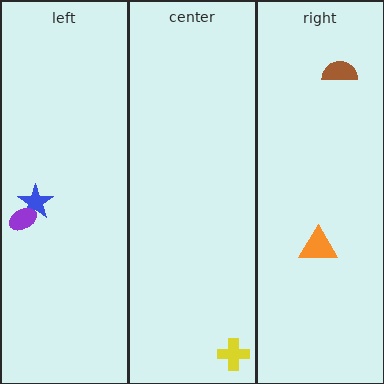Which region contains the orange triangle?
The right region.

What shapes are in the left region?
The blue star, the purple ellipse.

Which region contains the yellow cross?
The center region.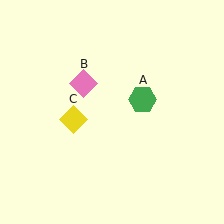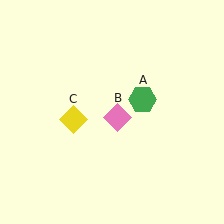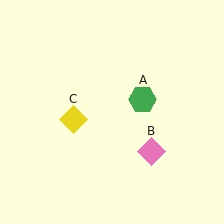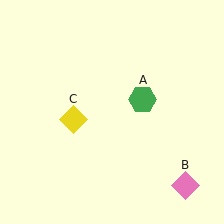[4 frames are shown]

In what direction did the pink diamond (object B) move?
The pink diamond (object B) moved down and to the right.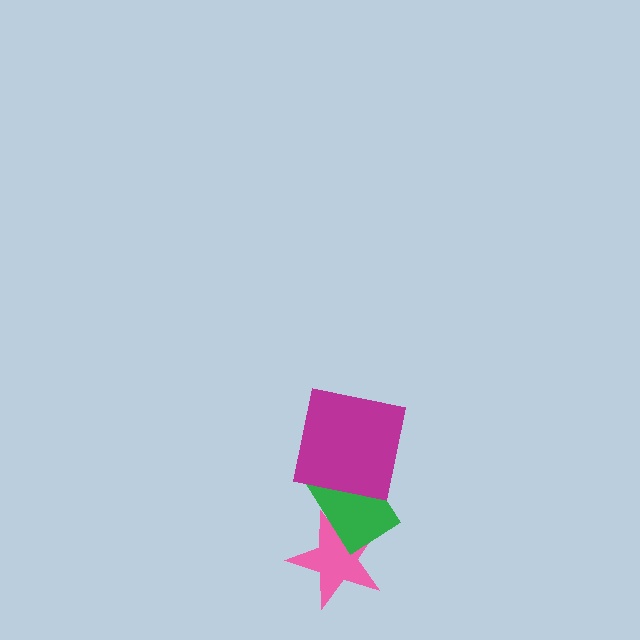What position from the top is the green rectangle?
The green rectangle is 2nd from the top.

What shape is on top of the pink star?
The green rectangle is on top of the pink star.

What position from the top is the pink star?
The pink star is 3rd from the top.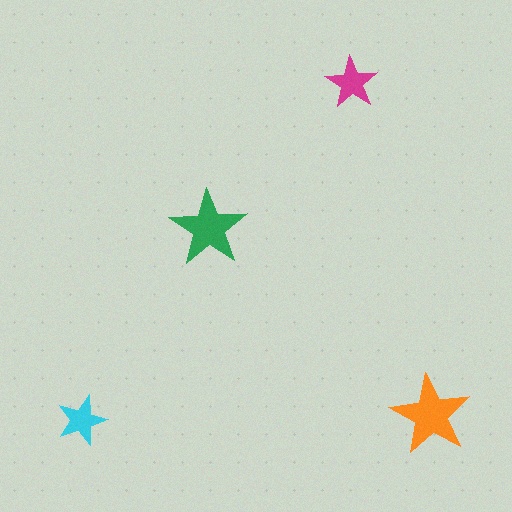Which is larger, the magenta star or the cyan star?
The magenta one.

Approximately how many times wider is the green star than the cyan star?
About 1.5 times wider.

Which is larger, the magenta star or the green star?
The green one.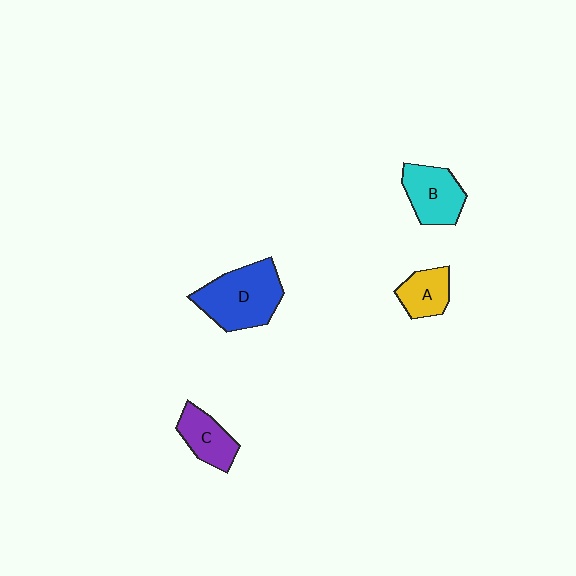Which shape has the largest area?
Shape D (blue).